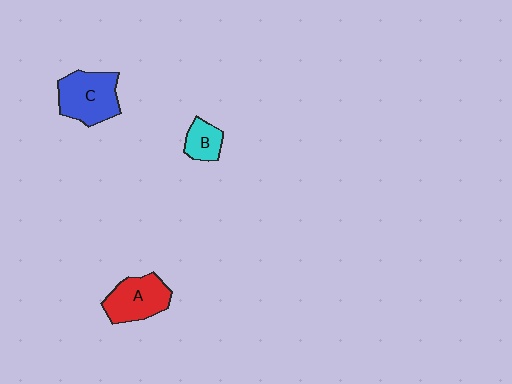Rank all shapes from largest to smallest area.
From largest to smallest: C (blue), A (red), B (cyan).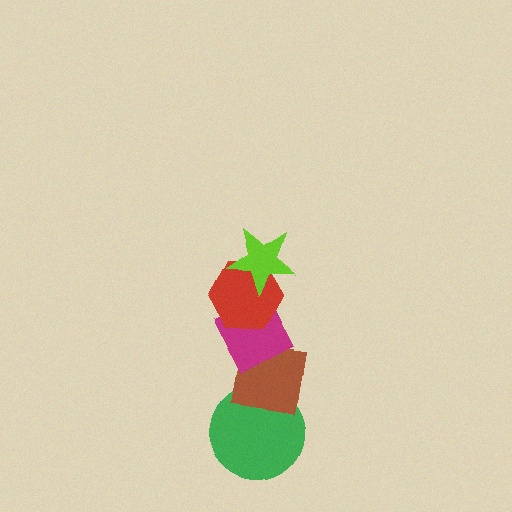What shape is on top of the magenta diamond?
The red hexagon is on top of the magenta diamond.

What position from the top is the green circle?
The green circle is 5th from the top.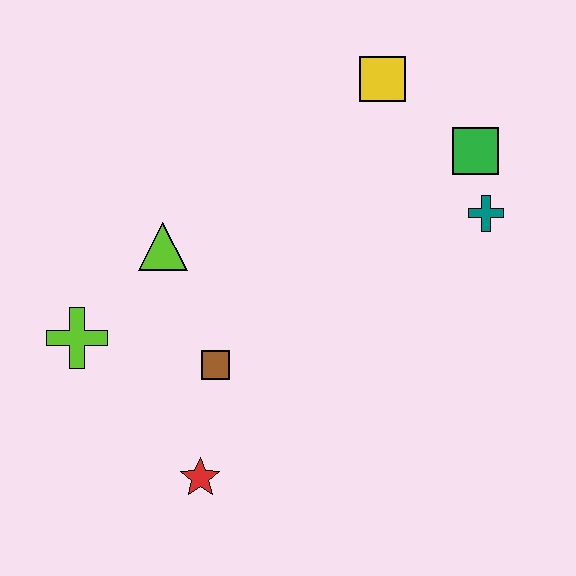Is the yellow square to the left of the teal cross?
Yes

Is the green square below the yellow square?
Yes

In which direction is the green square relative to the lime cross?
The green square is to the right of the lime cross.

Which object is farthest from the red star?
The yellow square is farthest from the red star.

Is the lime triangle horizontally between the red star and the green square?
No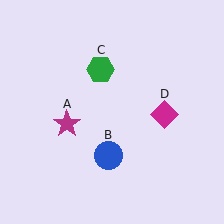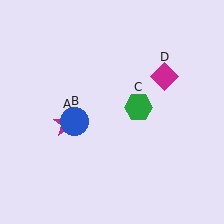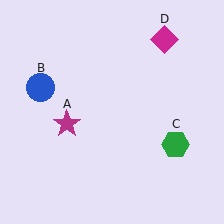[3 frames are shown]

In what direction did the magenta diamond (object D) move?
The magenta diamond (object D) moved up.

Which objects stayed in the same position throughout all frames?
Magenta star (object A) remained stationary.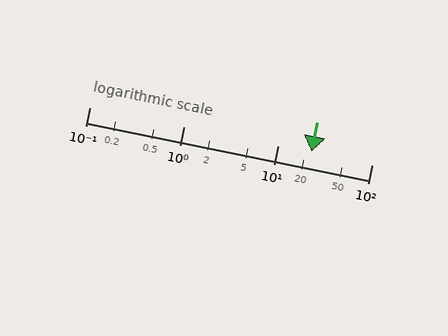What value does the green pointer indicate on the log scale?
The pointer indicates approximately 23.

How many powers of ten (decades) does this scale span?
The scale spans 3 decades, from 0.1 to 100.